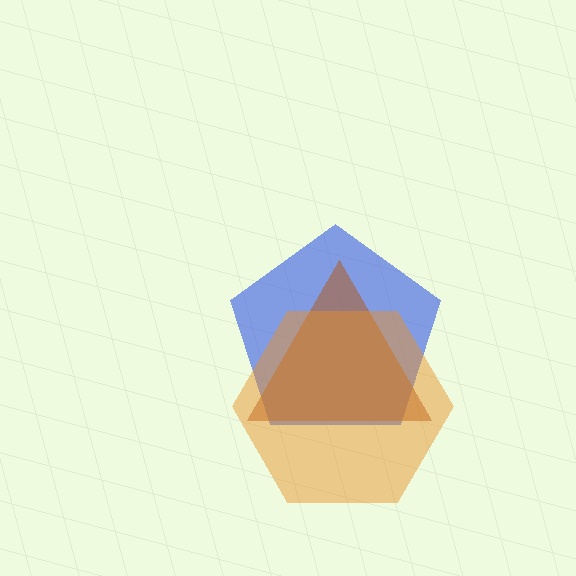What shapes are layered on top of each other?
The layered shapes are: a blue pentagon, a brown triangle, an orange hexagon.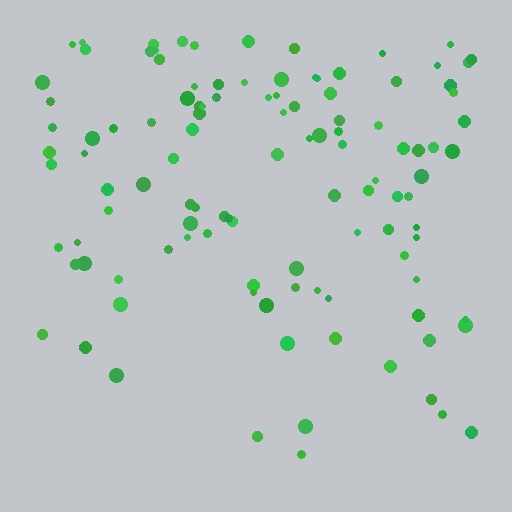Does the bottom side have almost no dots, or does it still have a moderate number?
Still a moderate number, just noticeably fewer than the top.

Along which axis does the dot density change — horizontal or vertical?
Vertical.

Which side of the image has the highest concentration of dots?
The top.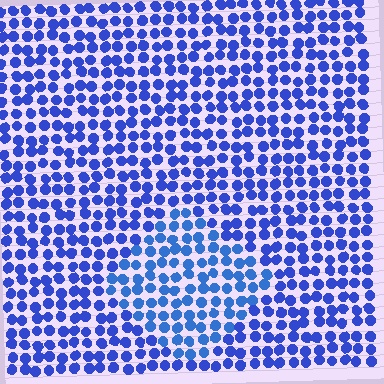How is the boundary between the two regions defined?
The boundary is defined purely by a slight shift in hue (about 16 degrees). Spacing, size, and orientation are identical on both sides.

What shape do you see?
I see a diamond.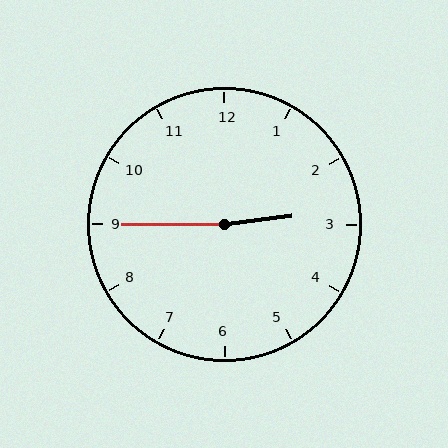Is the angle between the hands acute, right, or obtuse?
It is obtuse.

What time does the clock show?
2:45.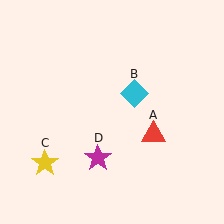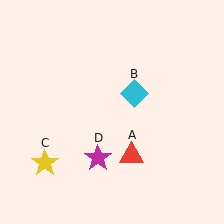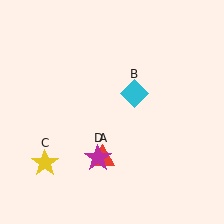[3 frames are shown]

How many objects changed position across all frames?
1 object changed position: red triangle (object A).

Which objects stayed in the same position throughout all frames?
Cyan diamond (object B) and yellow star (object C) and magenta star (object D) remained stationary.